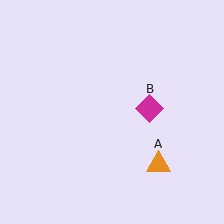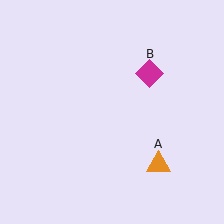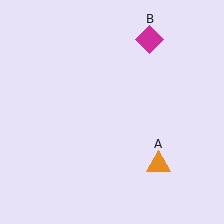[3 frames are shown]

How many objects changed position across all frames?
1 object changed position: magenta diamond (object B).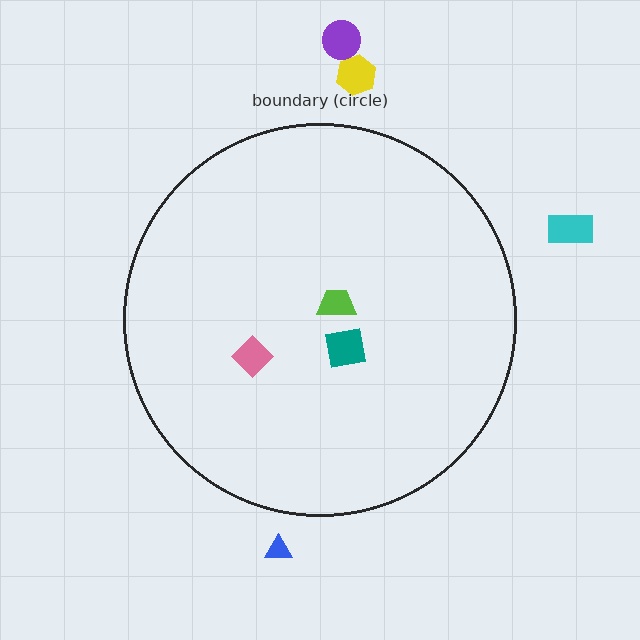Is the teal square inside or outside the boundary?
Inside.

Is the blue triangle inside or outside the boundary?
Outside.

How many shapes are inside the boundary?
3 inside, 4 outside.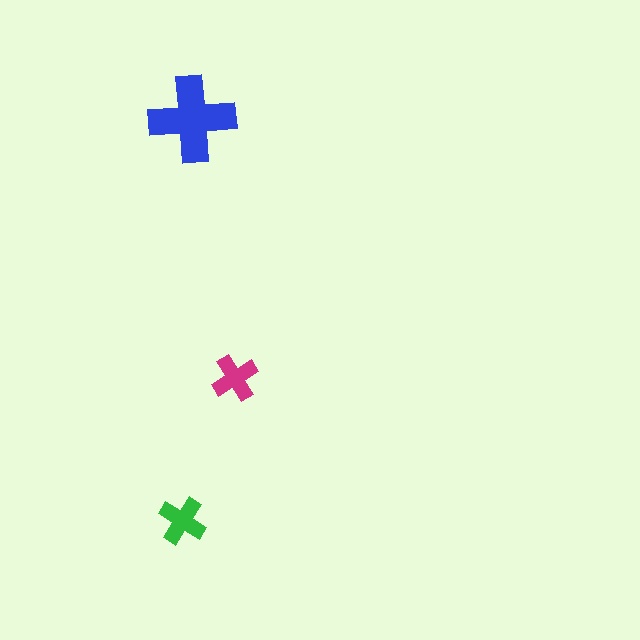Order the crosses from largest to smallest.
the blue one, the green one, the magenta one.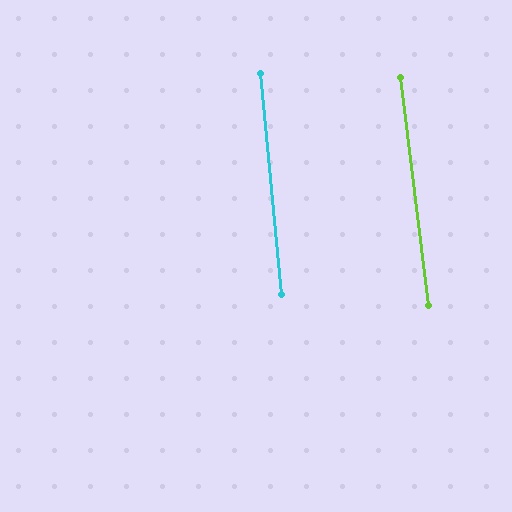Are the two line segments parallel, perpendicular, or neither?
Parallel — their directions differ by only 1.4°.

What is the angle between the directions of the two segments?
Approximately 1 degree.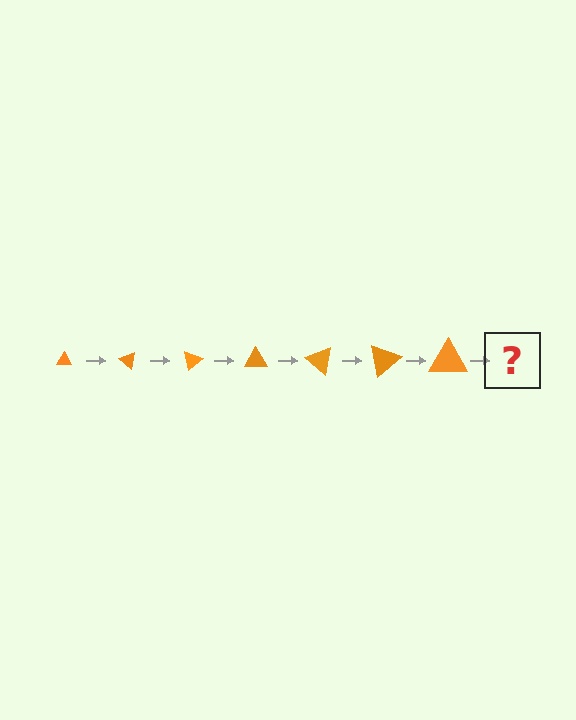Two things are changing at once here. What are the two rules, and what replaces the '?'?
The two rules are that the triangle grows larger each step and it rotates 40 degrees each step. The '?' should be a triangle, larger than the previous one and rotated 280 degrees from the start.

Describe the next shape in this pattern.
It should be a triangle, larger than the previous one and rotated 280 degrees from the start.